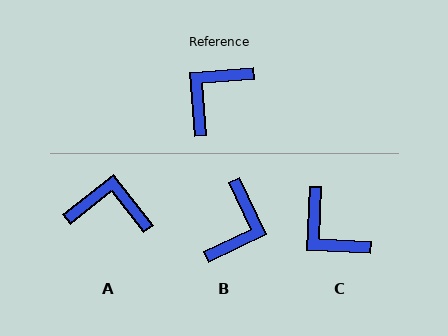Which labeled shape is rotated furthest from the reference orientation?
B, about 159 degrees away.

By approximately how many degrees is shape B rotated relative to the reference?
Approximately 159 degrees clockwise.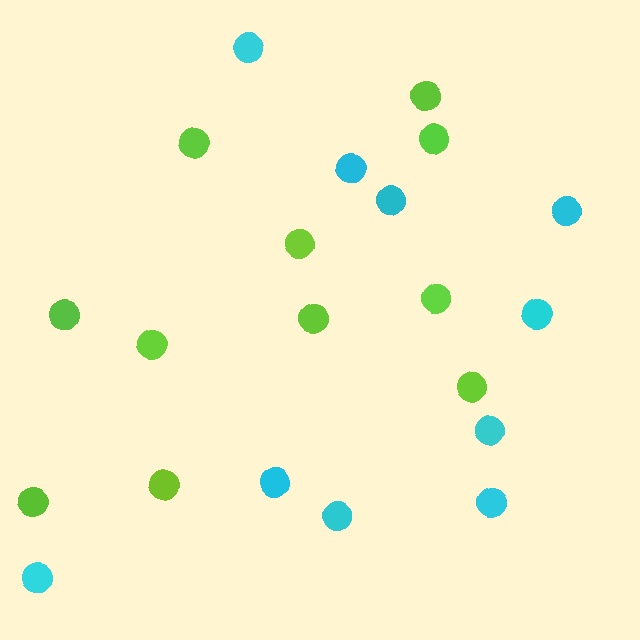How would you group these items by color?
There are 2 groups: one group of lime circles (11) and one group of cyan circles (10).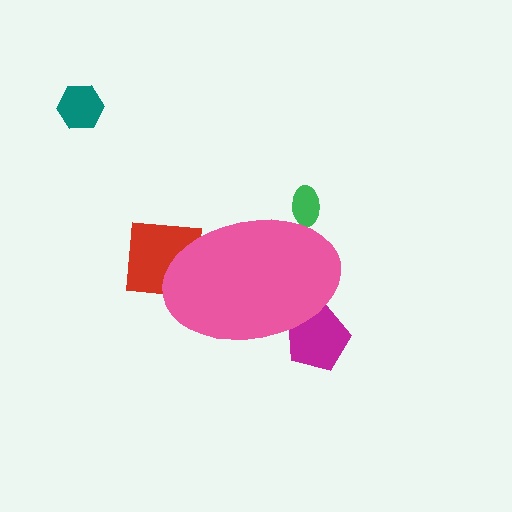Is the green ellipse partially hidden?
Yes, the green ellipse is partially hidden behind the pink ellipse.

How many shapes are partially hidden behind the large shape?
3 shapes are partially hidden.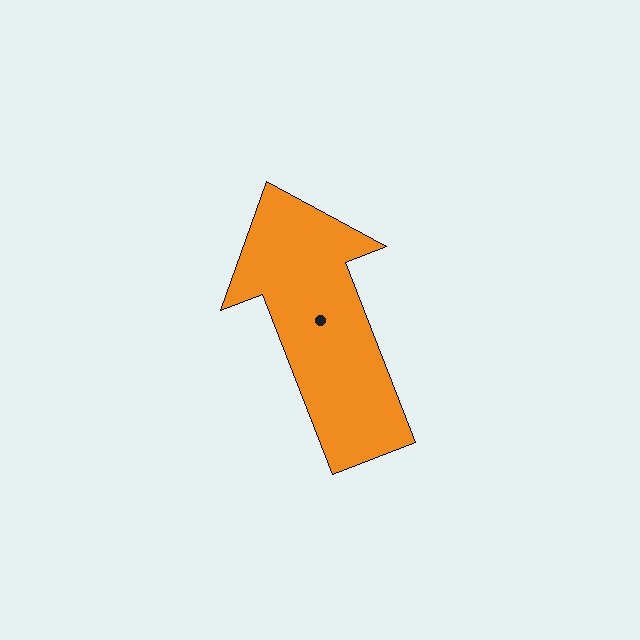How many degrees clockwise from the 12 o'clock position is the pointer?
Approximately 339 degrees.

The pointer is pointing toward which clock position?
Roughly 11 o'clock.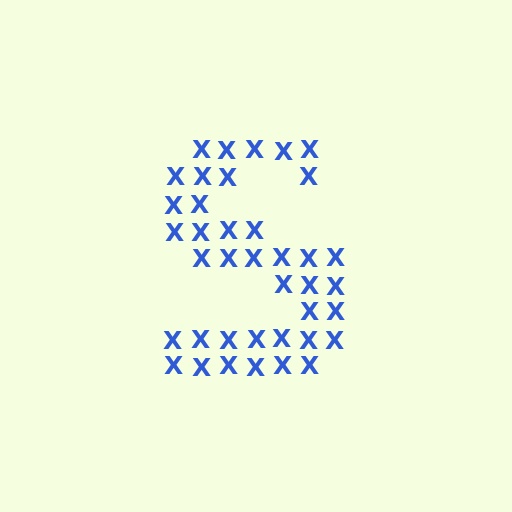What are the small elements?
The small elements are letter X's.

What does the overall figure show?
The overall figure shows the letter S.